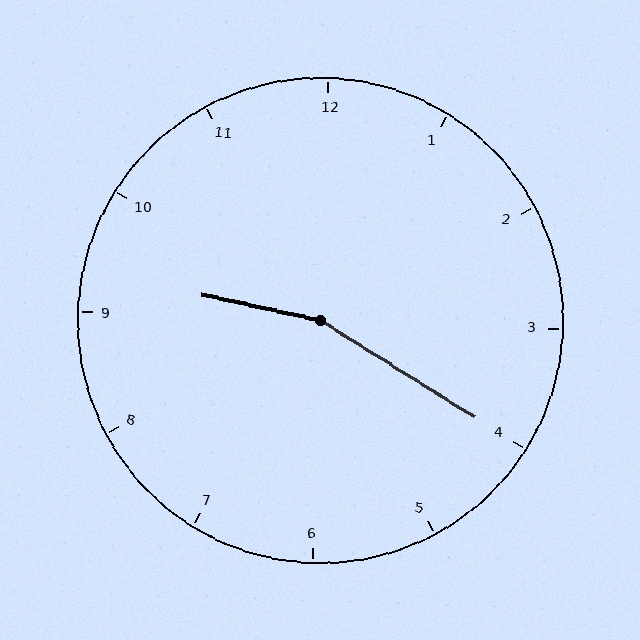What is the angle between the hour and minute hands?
Approximately 160 degrees.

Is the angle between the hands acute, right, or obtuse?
It is obtuse.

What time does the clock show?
9:20.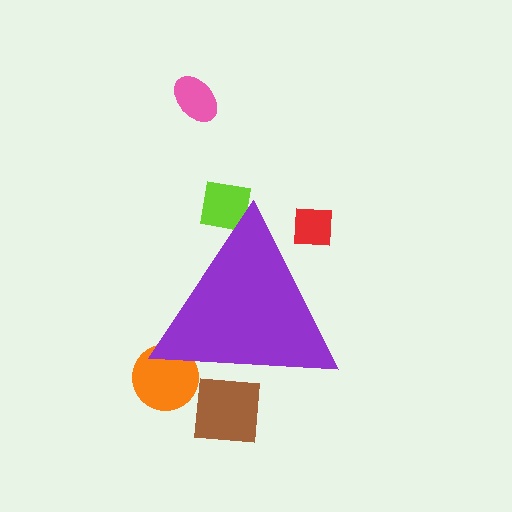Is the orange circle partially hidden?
Yes, the orange circle is partially hidden behind the purple triangle.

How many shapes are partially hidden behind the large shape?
4 shapes are partially hidden.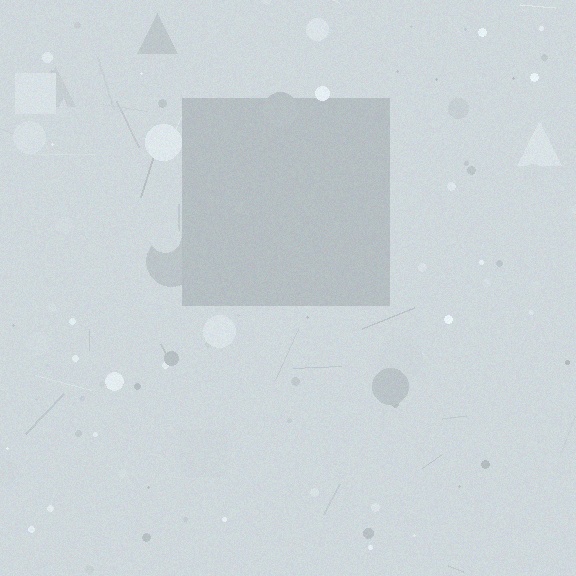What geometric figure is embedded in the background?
A square is embedded in the background.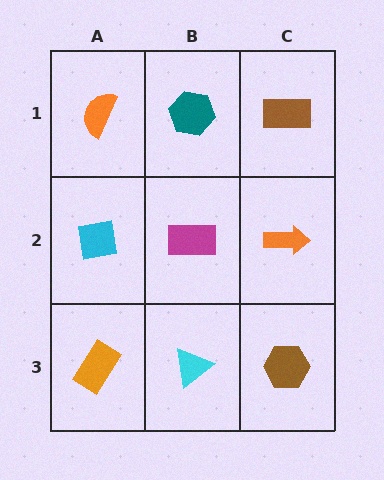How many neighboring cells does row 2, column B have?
4.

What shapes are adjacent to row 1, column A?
A cyan square (row 2, column A), a teal hexagon (row 1, column B).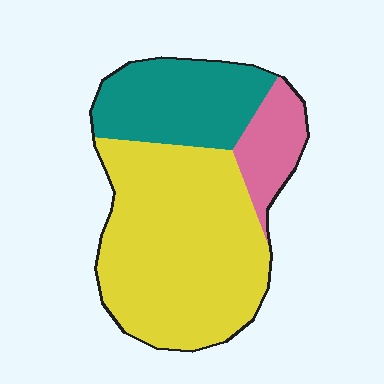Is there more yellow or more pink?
Yellow.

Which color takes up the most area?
Yellow, at roughly 60%.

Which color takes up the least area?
Pink, at roughly 15%.